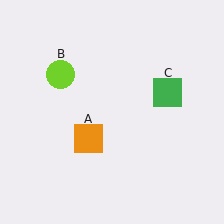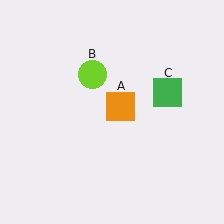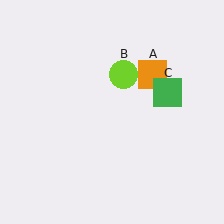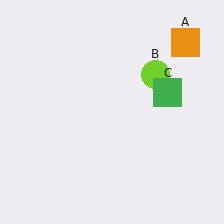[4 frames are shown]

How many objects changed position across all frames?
2 objects changed position: orange square (object A), lime circle (object B).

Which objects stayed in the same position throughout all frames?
Green square (object C) remained stationary.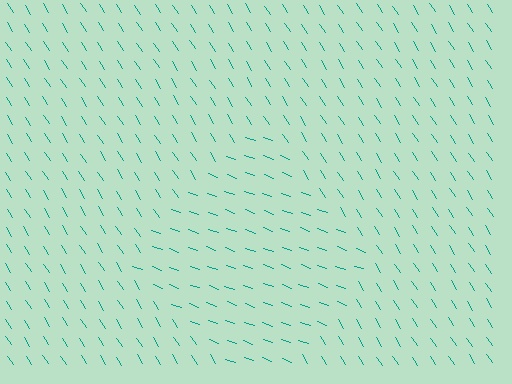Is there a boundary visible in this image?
Yes, there is a texture boundary formed by a change in line orientation.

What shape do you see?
I see a diamond.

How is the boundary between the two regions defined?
The boundary is defined purely by a change in line orientation (approximately 37 degrees difference). All lines are the same color and thickness.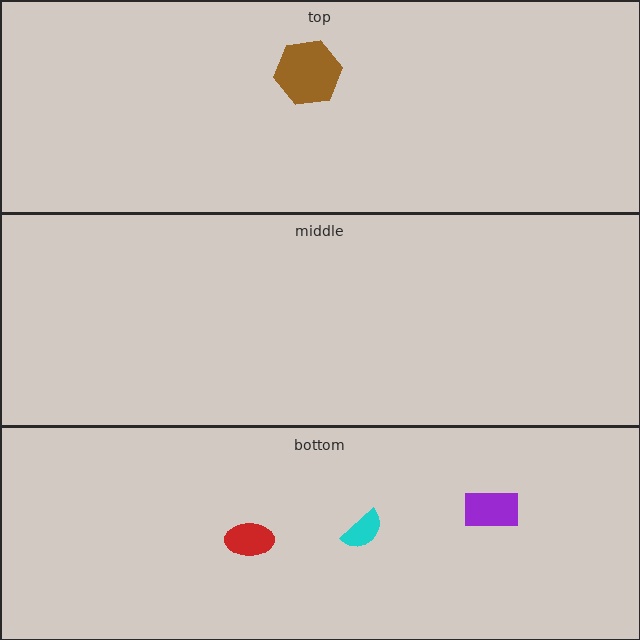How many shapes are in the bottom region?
3.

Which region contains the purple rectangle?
The bottom region.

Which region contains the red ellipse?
The bottom region.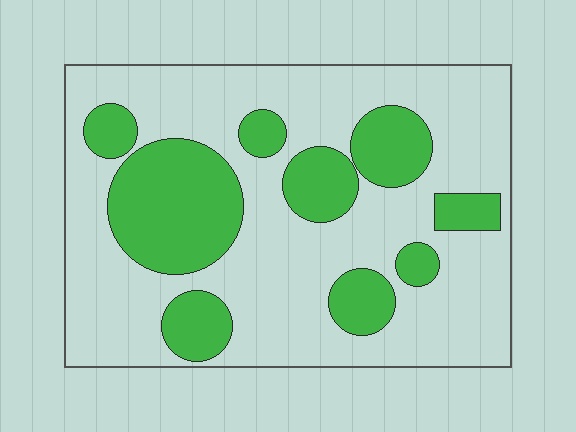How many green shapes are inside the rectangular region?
9.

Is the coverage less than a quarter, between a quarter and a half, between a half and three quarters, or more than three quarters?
Between a quarter and a half.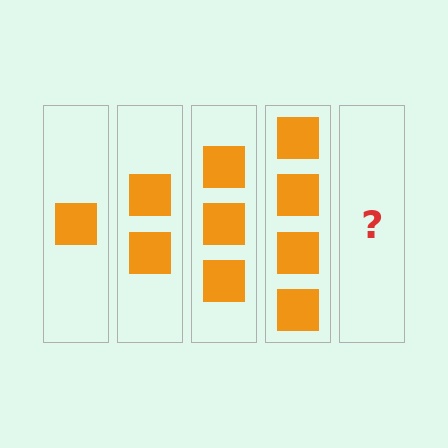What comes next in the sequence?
The next element should be 5 squares.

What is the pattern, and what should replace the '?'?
The pattern is that each step adds one more square. The '?' should be 5 squares.